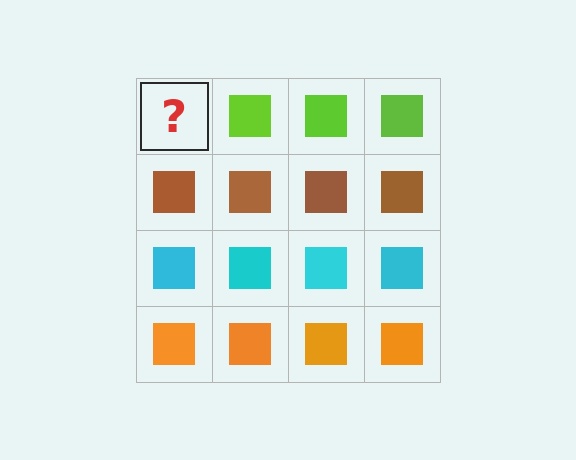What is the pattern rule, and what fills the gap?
The rule is that each row has a consistent color. The gap should be filled with a lime square.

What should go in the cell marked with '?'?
The missing cell should contain a lime square.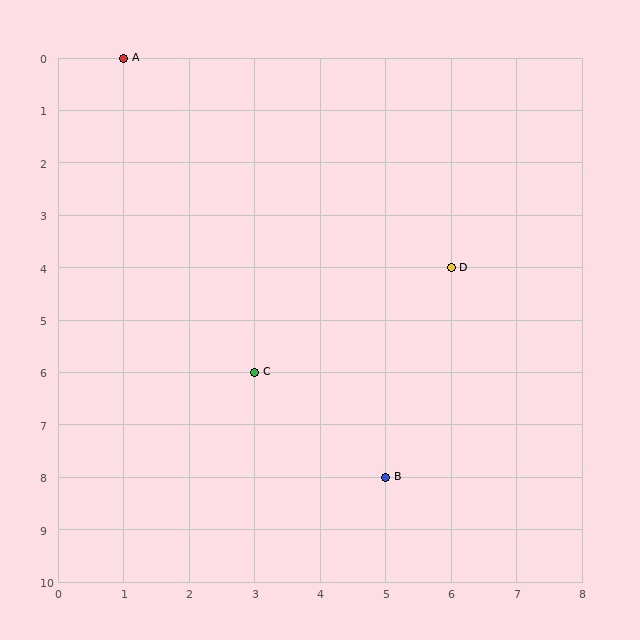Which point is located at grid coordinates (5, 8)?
Point B is at (5, 8).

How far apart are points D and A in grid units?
Points D and A are 5 columns and 4 rows apart (about 6.4 grid units diagonally).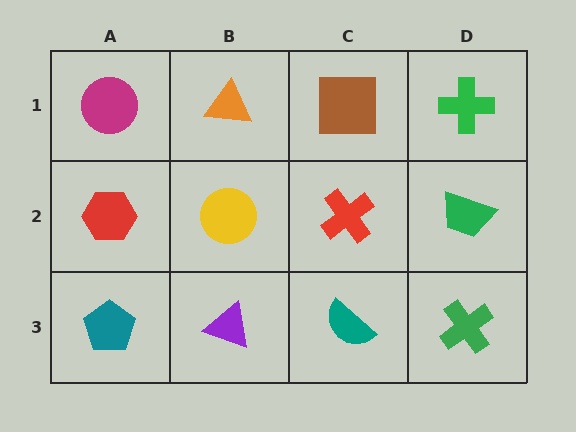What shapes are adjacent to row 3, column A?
A red hexagon (row 2, column A), a purple triangle (row 3, column B).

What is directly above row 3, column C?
A red cross.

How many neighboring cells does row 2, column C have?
4.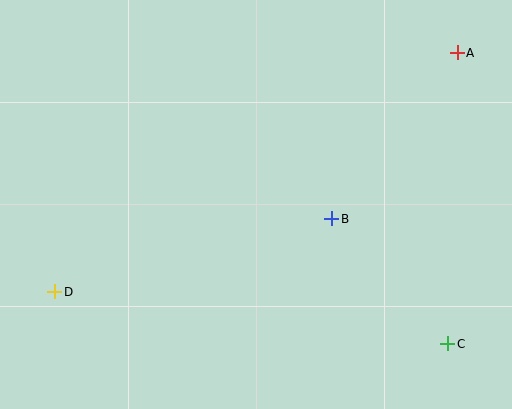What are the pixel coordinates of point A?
Point A is at (457, 53).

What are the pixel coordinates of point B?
Point B is at (332, 219).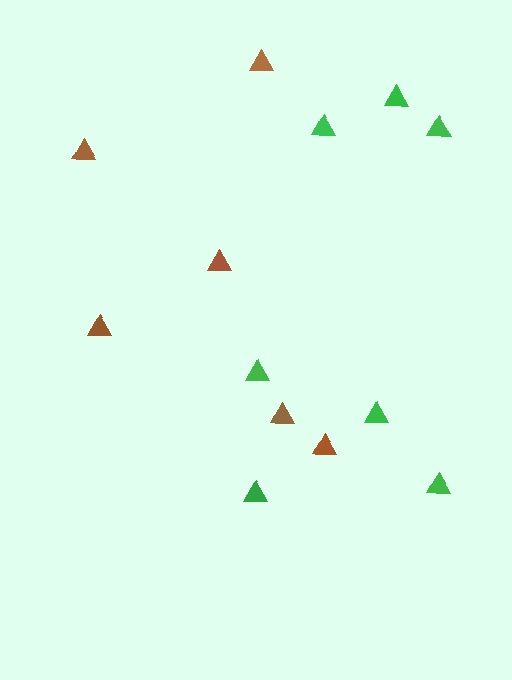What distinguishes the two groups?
There are 2 groups: one group of green triangles (7) and one group of brown triangles (6).